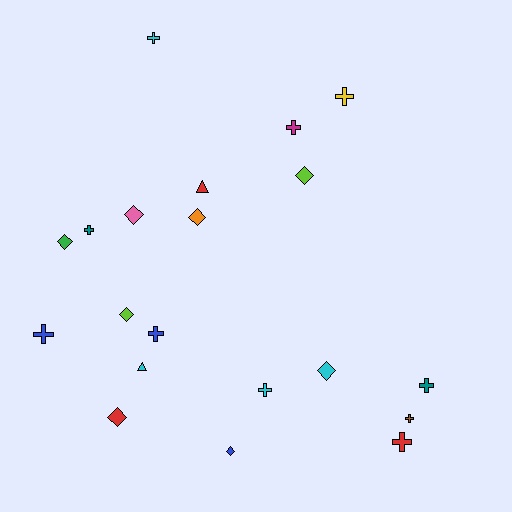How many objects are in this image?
There are 20 objects.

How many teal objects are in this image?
There are 2 teal objects.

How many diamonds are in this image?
There are 8 diamonds.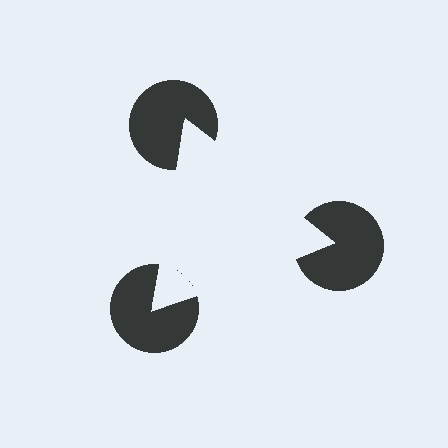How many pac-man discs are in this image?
There are 3 — one at each vertex of the illusory triangle.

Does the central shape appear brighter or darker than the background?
It typically appears slightly brighter than the background, even though no actual brightness change is drawn.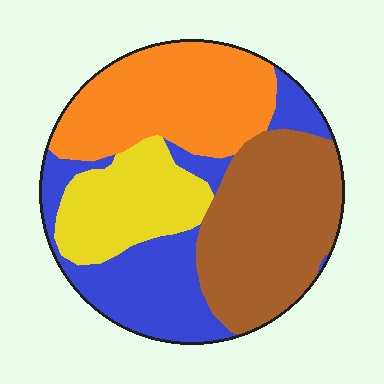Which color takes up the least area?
Yellow, at roughly 15%.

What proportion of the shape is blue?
Blue covers roughly 25% of the shape.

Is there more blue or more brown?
Brown.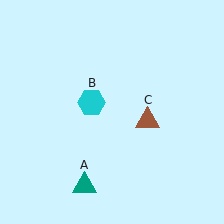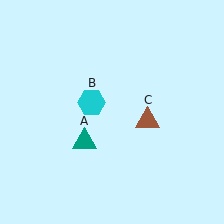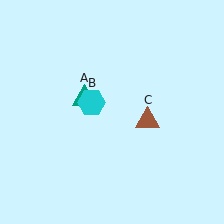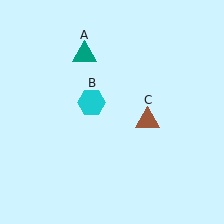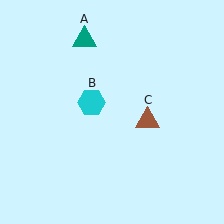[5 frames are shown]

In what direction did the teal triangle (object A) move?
The teal triangle (object A) moved up.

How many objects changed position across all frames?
1 object changed position: teal triangle (object A).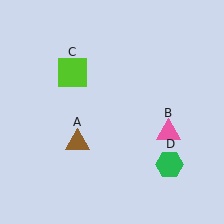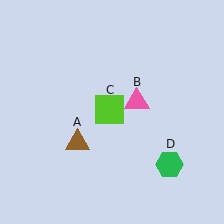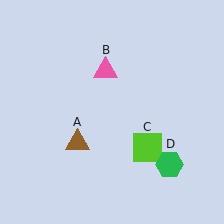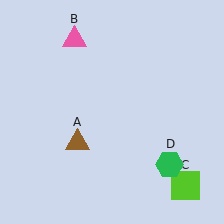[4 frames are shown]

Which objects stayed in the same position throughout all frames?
Brown triangle (object A) and green hexagon (object D) remained stationary.